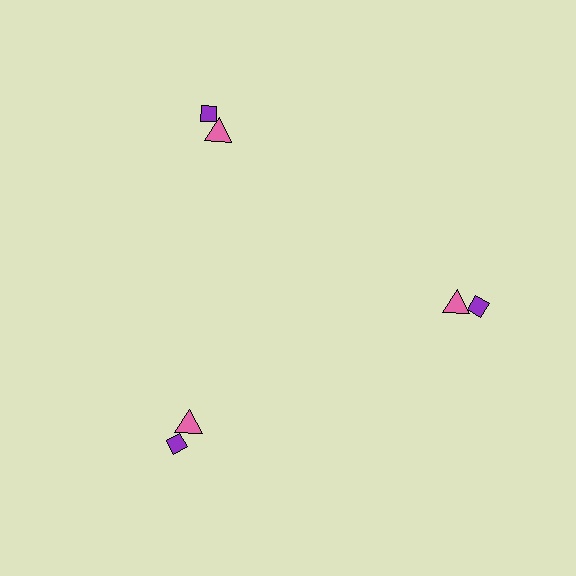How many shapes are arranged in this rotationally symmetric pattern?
There are 6 shapes, arranged in 3 groups of 2.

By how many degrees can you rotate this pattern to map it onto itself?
The pattern maps onto itself every 120 degrees of rotation.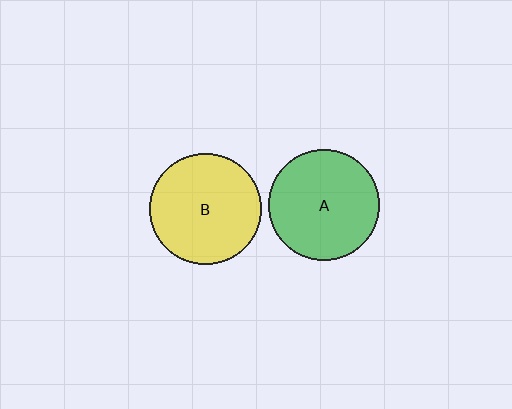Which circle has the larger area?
Circle B (yellow).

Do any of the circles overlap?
No, none of the circles overlap.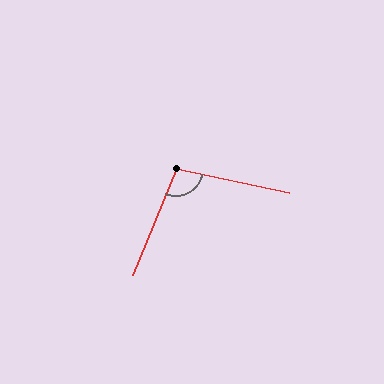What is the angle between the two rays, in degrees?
Approximately 100 degrees.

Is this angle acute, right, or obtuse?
It is obtuse.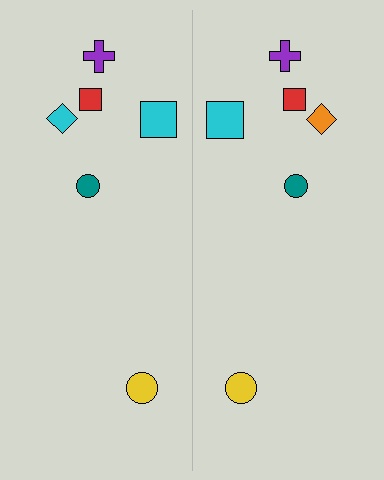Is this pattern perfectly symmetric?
No, the pattern is not perfectly symmetric. The orange diamond on the right side breaks the symmetry — its mirror counterpart is cyan.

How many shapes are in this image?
There are 12 shapes in this image.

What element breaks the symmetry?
The orange diamond on the right side breaks the symmetry — its mirror counterpart is cyan.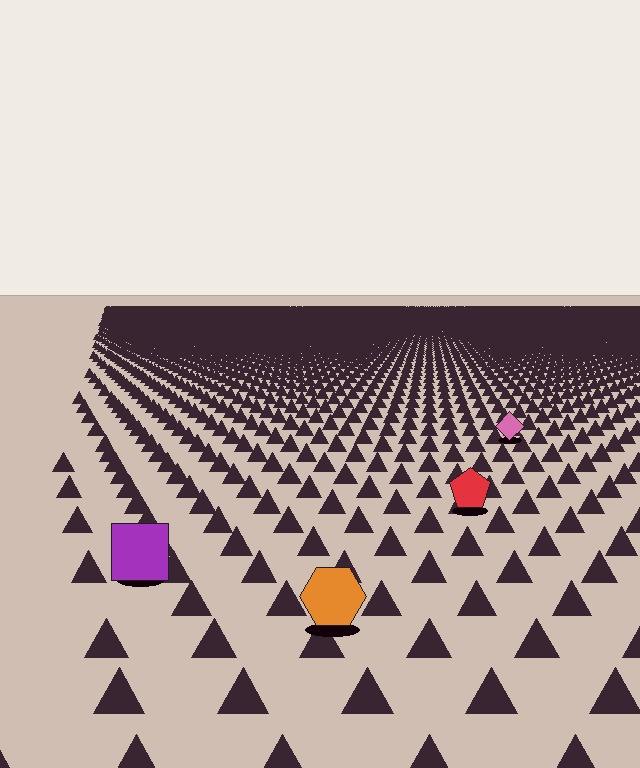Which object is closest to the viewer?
The orange hexagon is closest. The texture marks near it are larger and more spread out.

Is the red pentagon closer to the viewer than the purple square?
No. The purple square is closer — you can tell from the texture gradient: the ground texture is coarser near it.